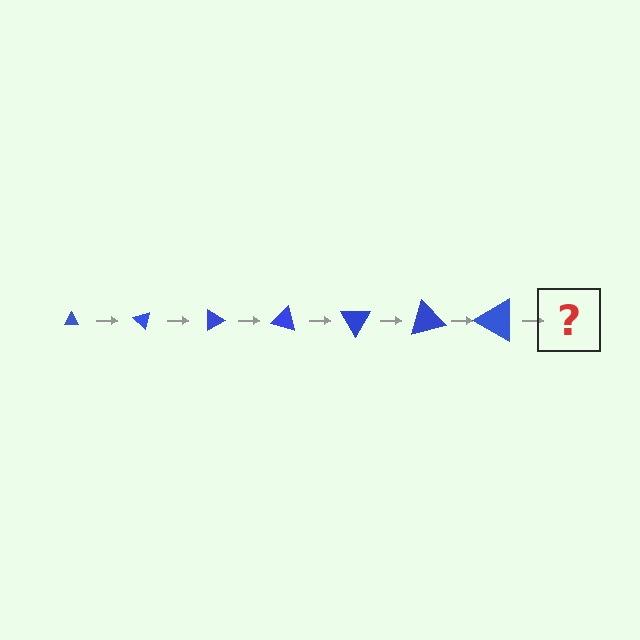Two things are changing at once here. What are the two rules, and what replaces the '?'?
The two rules are that the triangle grows larger each step and it rotates 45 degrees each step. The '?' should be a triangle, larger than the previous one and rotated 315 degrees from the start.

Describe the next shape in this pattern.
It should be a triangle, larger than the previous one and rotated 315 degrees from the start.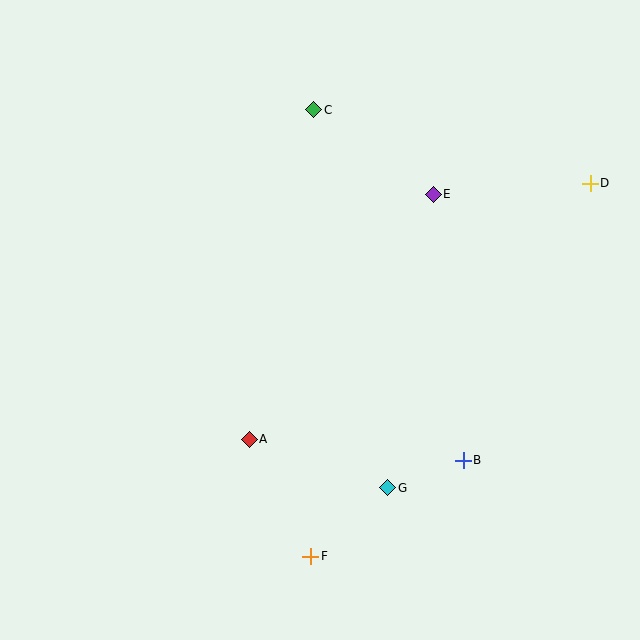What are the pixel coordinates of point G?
Point G is at (388, 488).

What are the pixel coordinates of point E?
Point E is at (433, 194).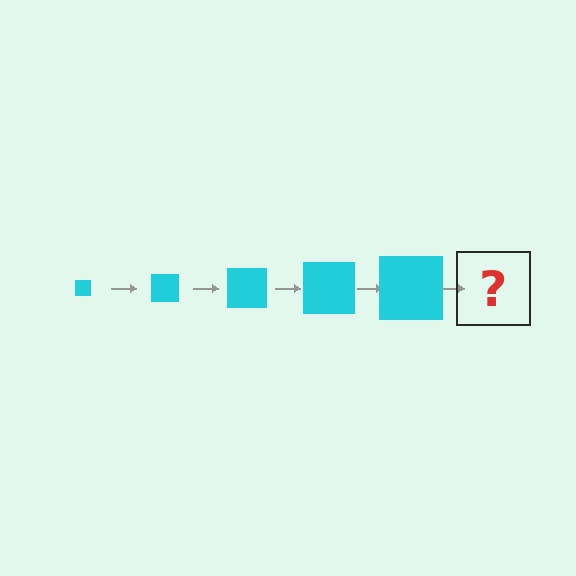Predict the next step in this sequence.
The next step is a cyan square, larger than the previous one.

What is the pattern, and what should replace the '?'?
The pattern is that the square gets progressively larger each step. The '?' should be a cyan square, larger than the previous one.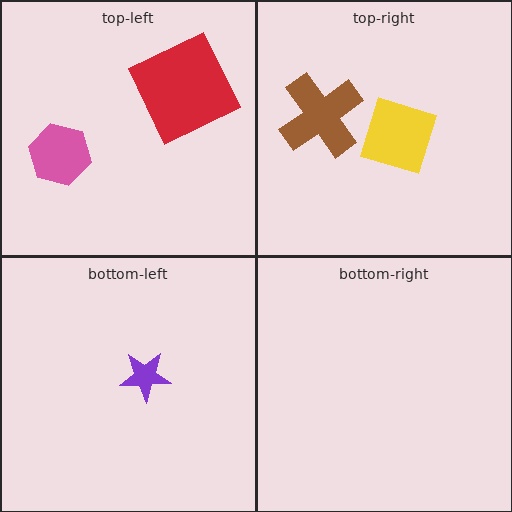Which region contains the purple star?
The bottom-left region.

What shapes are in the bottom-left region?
The purple star.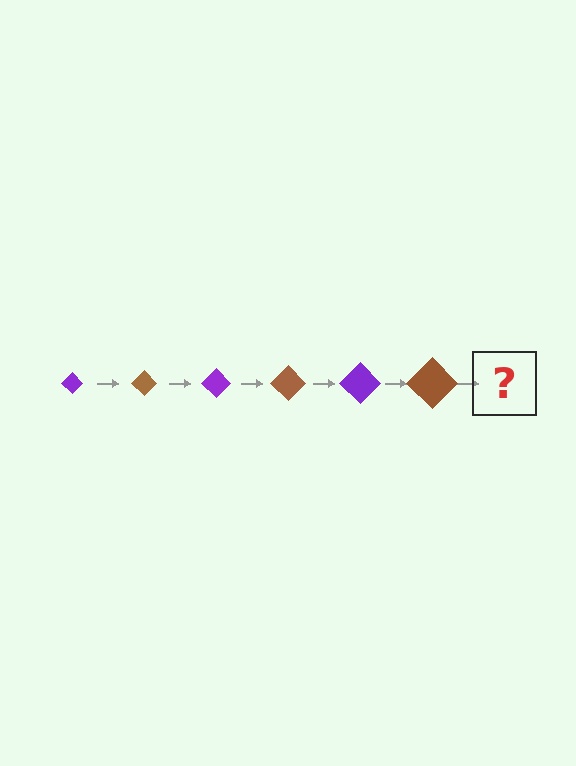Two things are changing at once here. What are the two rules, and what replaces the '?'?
The two rules are that the diamond grows larger each step and the color cycles through purple and brown. The '?' should be a purple diamond, larger than the previous one.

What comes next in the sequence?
The next element should be a purple diamond, larger than the previous one.